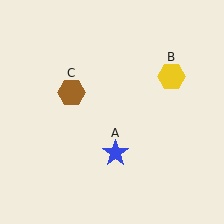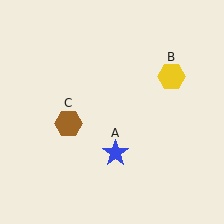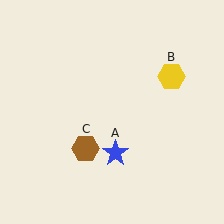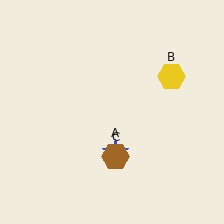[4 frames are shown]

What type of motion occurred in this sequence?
The brown hexagon (object C) rotated counterclockwise around the center of the scene.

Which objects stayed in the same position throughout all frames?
Blue star (object A) and yellow hexagon (object B) remained stationary.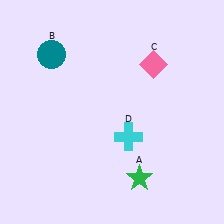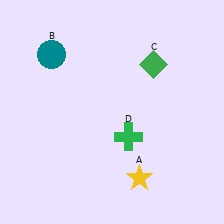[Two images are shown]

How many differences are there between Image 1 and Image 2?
There are 3 differences between the two images.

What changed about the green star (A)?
In Image 1, A is green. In Image 2, it changed to yellow.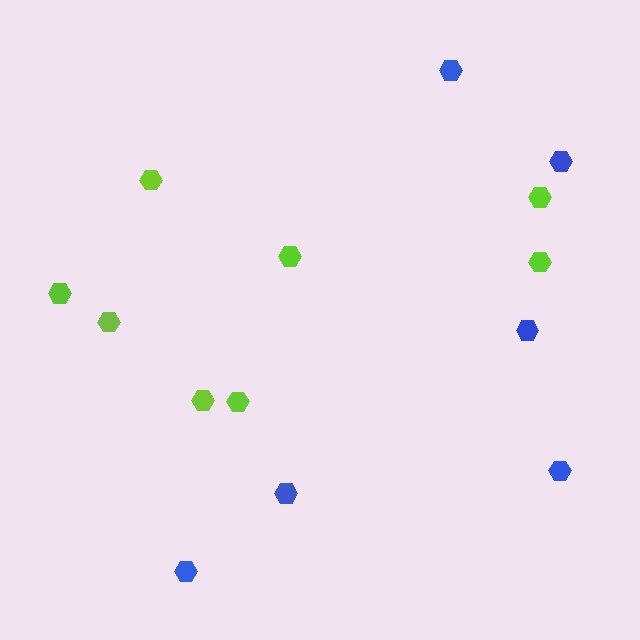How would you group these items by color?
There are 2 groups: one group of lime hexagons (8) and one group of blue hexagons (6).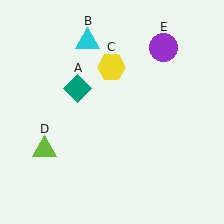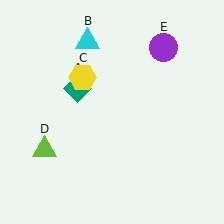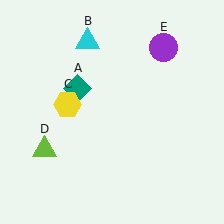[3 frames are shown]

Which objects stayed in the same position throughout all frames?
Teal diamond (object A) and cyan triangle (object B) and lime triangle (object D) and purple circle (object E) remained stationary.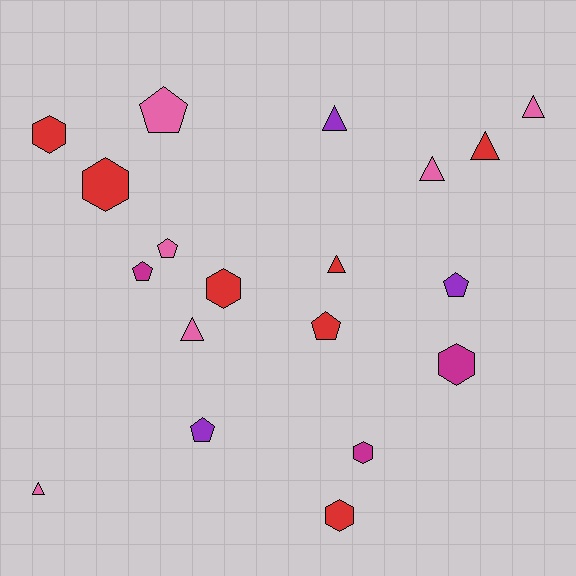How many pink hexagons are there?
There are no pink hexagons.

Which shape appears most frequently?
Triangle, with 7 objects.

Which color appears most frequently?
Red, with 7 objects.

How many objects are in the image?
There are 19 objects.